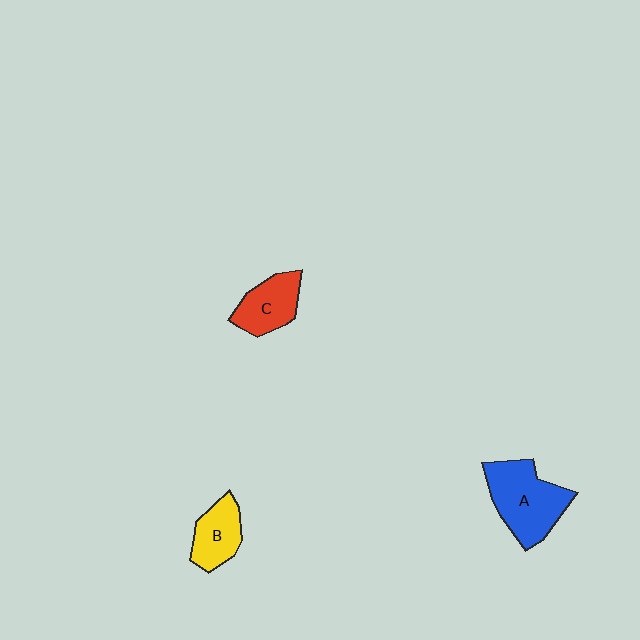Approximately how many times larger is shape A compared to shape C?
Approximately 1.6 times.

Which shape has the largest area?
Shape A (blue).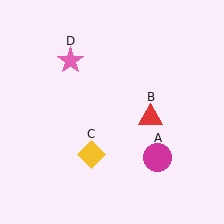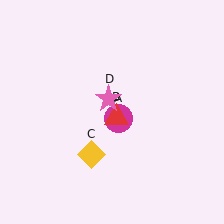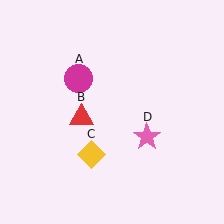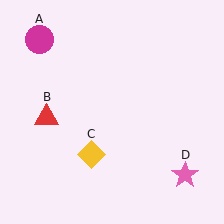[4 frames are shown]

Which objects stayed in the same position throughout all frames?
Yellow diamond (object C) remained stationary.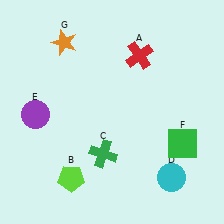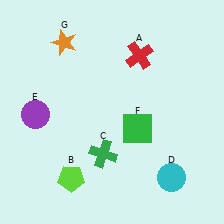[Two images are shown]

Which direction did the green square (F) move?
The green square (F) moved left.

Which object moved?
The green square (F) moved left.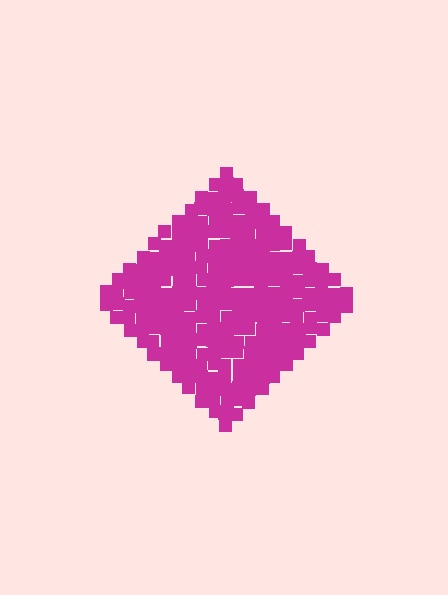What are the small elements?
The small elements are squares.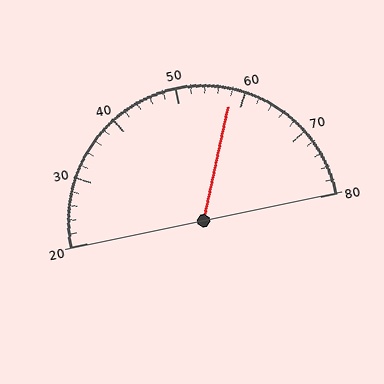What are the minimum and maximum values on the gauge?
The gauge ranges from 20 to 80.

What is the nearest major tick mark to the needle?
The nearest major tick mark is 60.